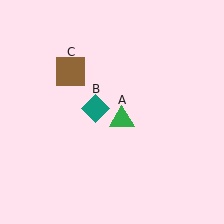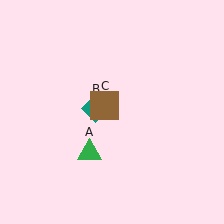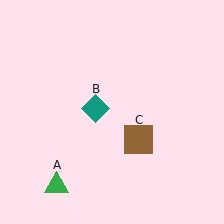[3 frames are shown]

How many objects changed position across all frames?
2 objects changed position: green triangle (object A), brown square (object C).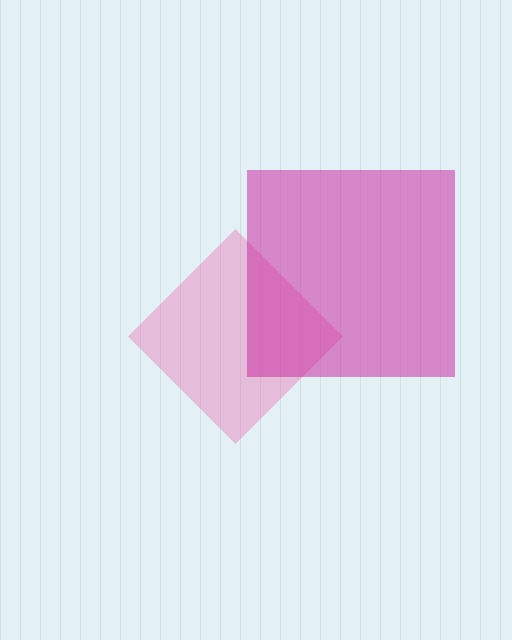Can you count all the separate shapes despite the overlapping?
Yes, there are 2 separate shapes.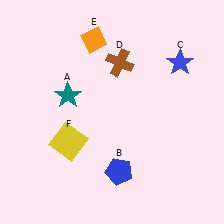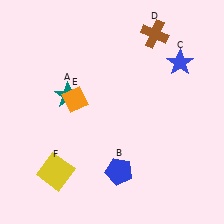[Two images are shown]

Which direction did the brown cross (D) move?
The brown cross (D) moved right.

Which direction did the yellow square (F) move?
The yellow square (F) moved down.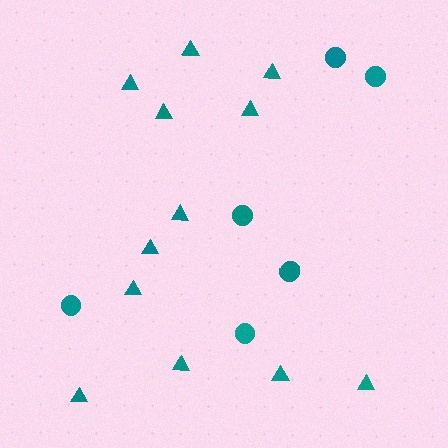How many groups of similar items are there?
There are 2 groups: one group of circles (6) and one group of triangles (12).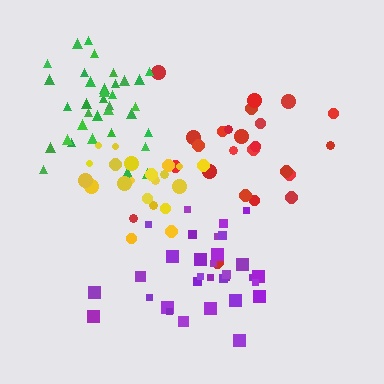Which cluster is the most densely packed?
Green.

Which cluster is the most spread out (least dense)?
Red.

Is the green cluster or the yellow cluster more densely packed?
Green.